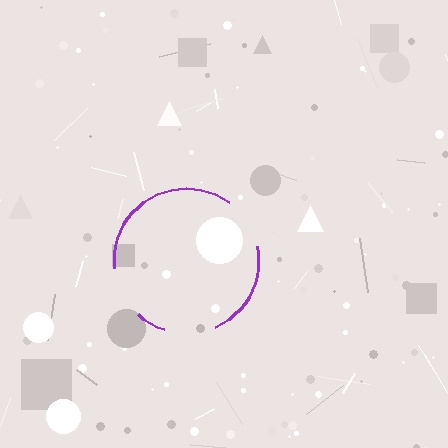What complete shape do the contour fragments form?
The contour fragments form a circle.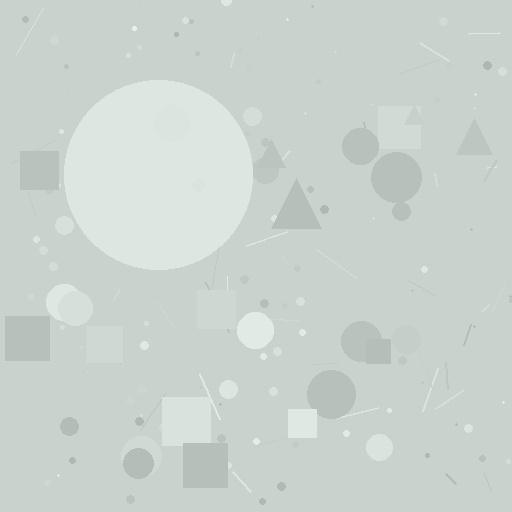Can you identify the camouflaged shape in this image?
The camouflaged shape is a circle.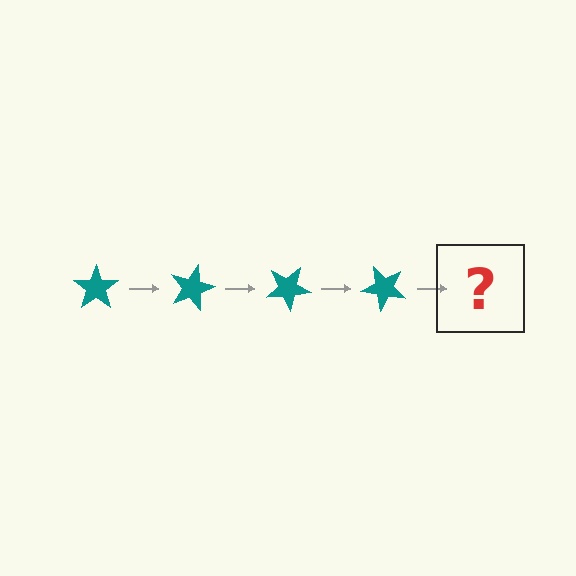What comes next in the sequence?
The next element should be a teal star rotated 60 degrees.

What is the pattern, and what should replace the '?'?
The pattern is that the star rotates 15 degrees each step. The '?' should be a teal star rotated 60 degrees.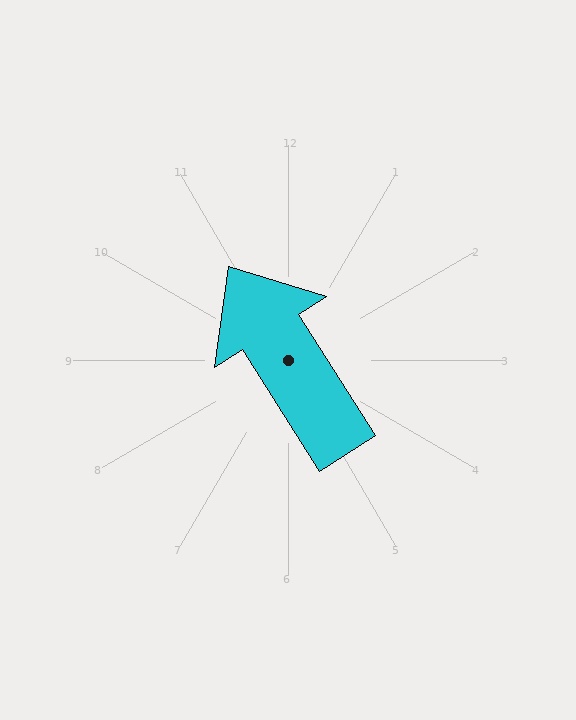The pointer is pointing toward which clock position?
Roughly 11 o'clock.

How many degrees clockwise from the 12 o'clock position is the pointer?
Approximately 328 degrees.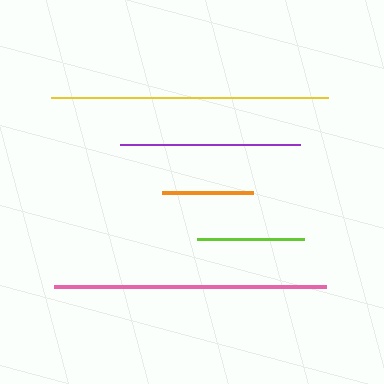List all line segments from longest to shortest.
From longest to shortest: yellow, pink, purple, lime, orange.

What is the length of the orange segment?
The orange segment is approximately 91 pixels long.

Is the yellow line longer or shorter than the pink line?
The yellow line is longer than the pink line.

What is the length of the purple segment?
The purple segment is approximately 180 pixels long.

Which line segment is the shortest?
The orange line is the shortest at approximately 91 pixels.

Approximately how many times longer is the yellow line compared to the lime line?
The yellow line is approximately 2.6 times the length of the lime line.